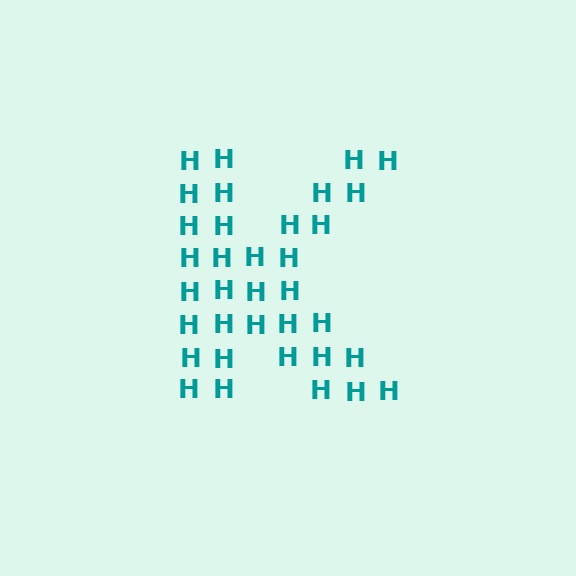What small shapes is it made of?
It is made of small letter H's.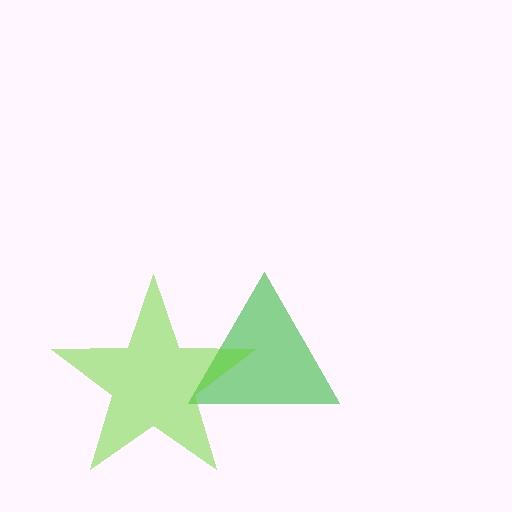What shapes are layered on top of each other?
The layered shapes are: a green triangle, a lime star.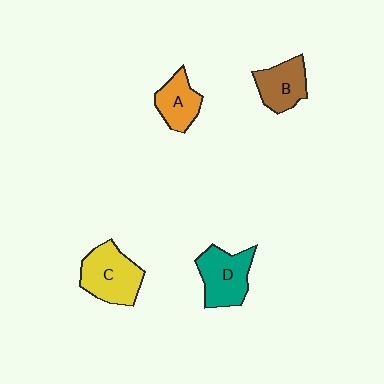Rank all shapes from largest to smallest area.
From largest to smallest: C (yellow), D (teal), B (brown), A (orange).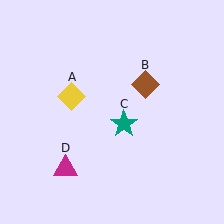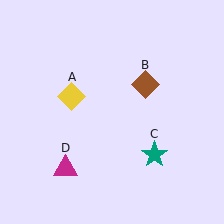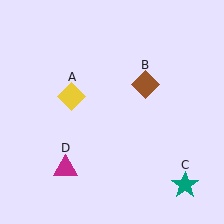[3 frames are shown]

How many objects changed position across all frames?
1 object changed position: teal star (object C).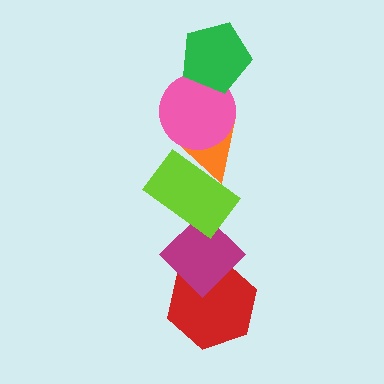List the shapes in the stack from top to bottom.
From top to bottom: the green pentagon, the pink circle, the orange triangle, the lime rectangle, the magenta diamond, the red hexagon.